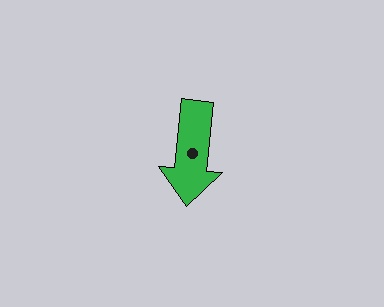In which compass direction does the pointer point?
South.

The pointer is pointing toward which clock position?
Roughly 6 o'clock.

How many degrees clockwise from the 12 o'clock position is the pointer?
Approximately 186 degrees.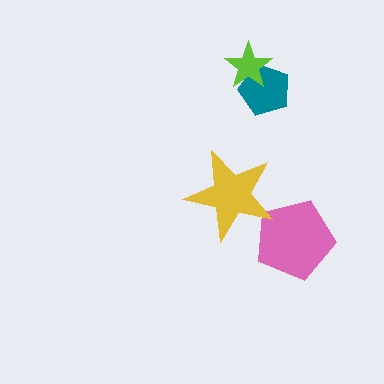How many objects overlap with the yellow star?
1 object overlaps with the yellow star.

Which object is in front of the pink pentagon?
The yellow star is in front of the pink pentagon.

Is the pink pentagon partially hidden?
Yes, it is partially covered by another shape.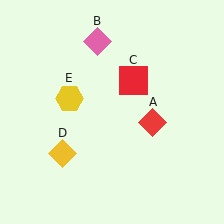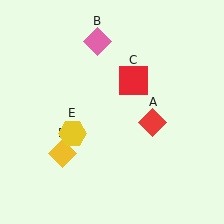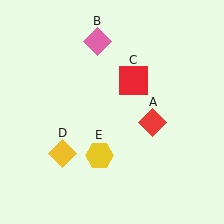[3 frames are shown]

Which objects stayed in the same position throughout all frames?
Red diamond (object A) and pink diamond (object B) and red square (object C) and yellow diamond (object D) remained stationary.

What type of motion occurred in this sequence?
The yellow hexagon (object E) rotated counterclockwise around the center of the scene.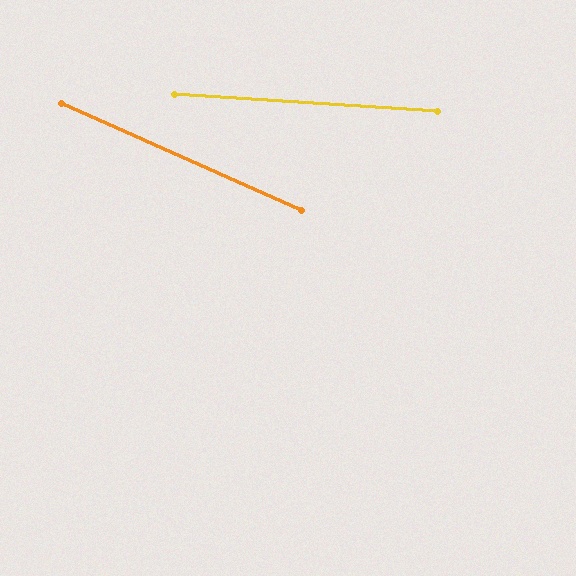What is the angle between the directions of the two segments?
Approximately 20 degrees.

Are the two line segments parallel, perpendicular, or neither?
Neither parallel nor perpendicular — they differ by about 20°.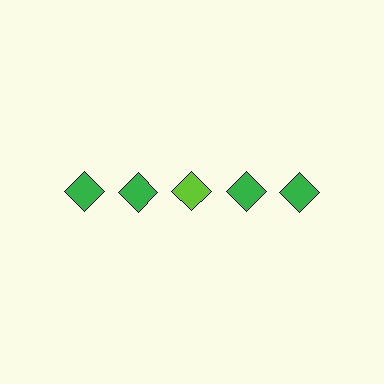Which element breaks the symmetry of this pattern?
The lime diamond in the top row, center column breaks the symmetry. All other shapes are green diamonds.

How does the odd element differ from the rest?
It has a different color: lime instead of green.